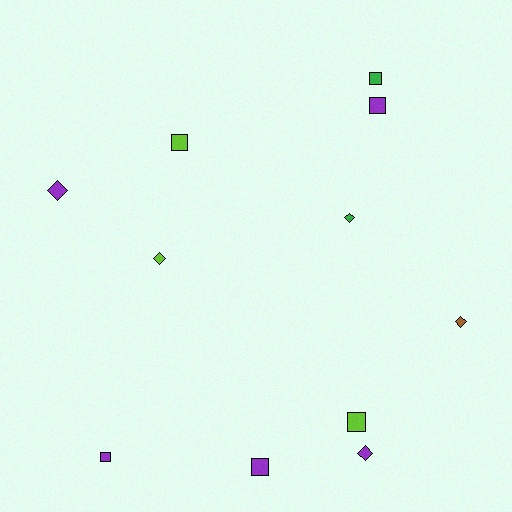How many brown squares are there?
There are no brown squares.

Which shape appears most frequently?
Square, with 6 objects.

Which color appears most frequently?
Purple, with 5 objects.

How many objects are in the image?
There are 11 objects.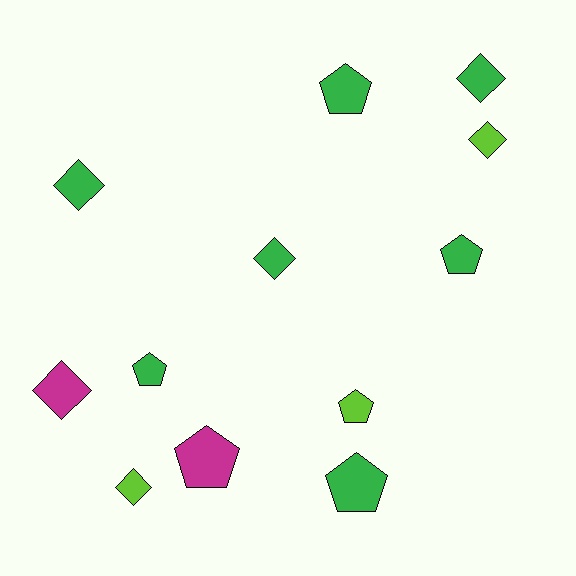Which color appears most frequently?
Green, with 7 objects.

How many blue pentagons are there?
There are no blue pentagons.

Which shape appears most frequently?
Diamond, with 6 objects.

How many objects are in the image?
There are 12 objects.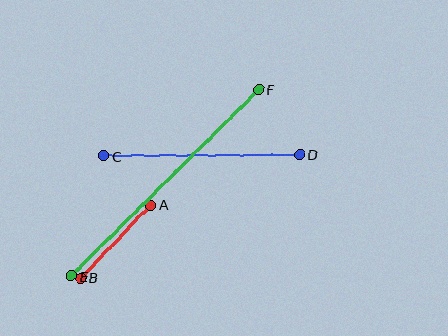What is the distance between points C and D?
The distance is approximately 195 pixels.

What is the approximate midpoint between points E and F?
The midpoint is at approximately (165, 183) pixels.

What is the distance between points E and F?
The distance is approximately 264 pixels.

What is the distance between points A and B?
The distance is approximately 101 pixels.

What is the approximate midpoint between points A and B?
The midpoint is at approximately (116, 241) pixels.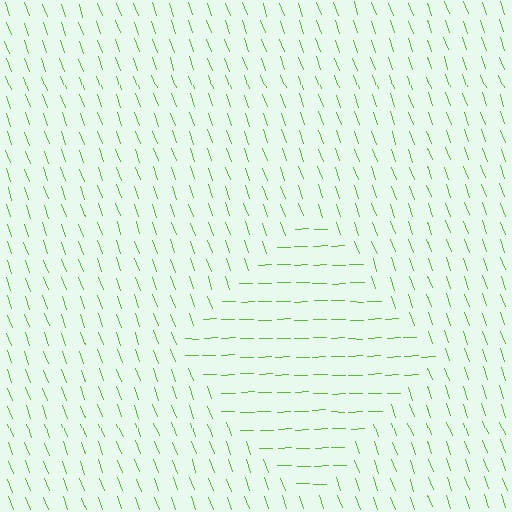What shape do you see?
I see a diamond.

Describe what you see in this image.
The image is filled with small lime line segments. A diamond region in the image has lines oriented differently from the surrounding lines, creating a visible texture boundary.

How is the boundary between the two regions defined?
The boundary is defined purely by a change in line orientation (approximately 72 degrees difference). All lines are the same color and thickness.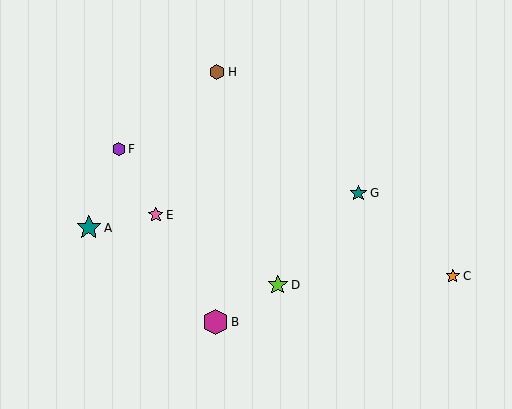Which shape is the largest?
The magenta hexagon (labeled B) is the largest.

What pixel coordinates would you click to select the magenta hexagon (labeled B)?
Click at (215, 322) to select the magenta hexagon B.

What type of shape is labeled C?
Shape C is an orange star.